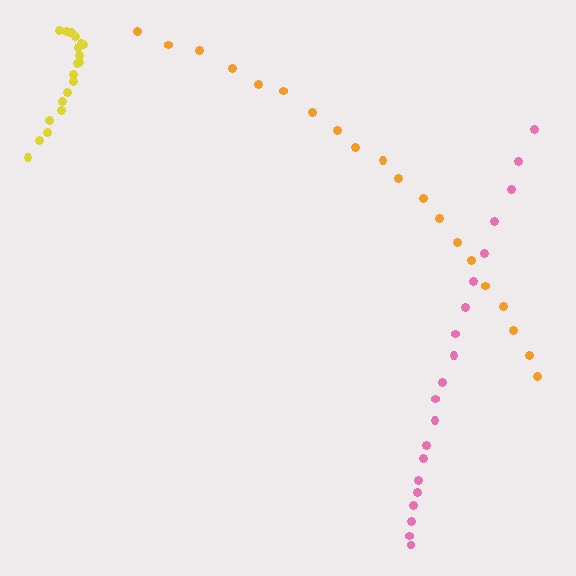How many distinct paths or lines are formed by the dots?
There are 3 distinct paths.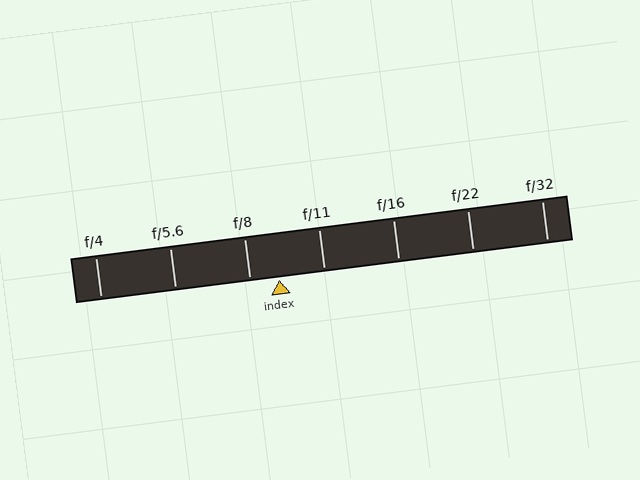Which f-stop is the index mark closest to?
The index mark is closest to f/8.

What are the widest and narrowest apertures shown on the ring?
The widest aperture shown is f/4 and the narrowest is f/32.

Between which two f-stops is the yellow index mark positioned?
The index mark is between f/8 and f/11.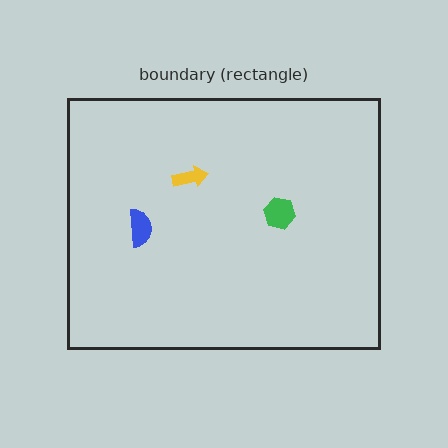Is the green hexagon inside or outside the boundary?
Inside.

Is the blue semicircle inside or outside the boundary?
Inside.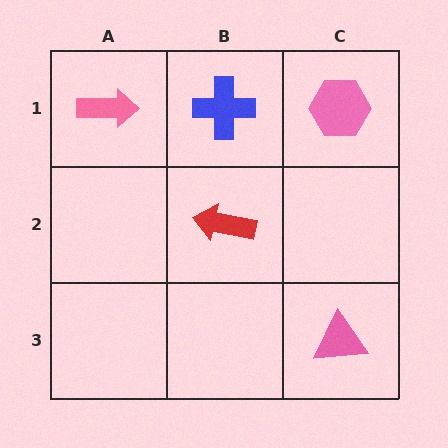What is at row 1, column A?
A pink arrow.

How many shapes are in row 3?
1 shape.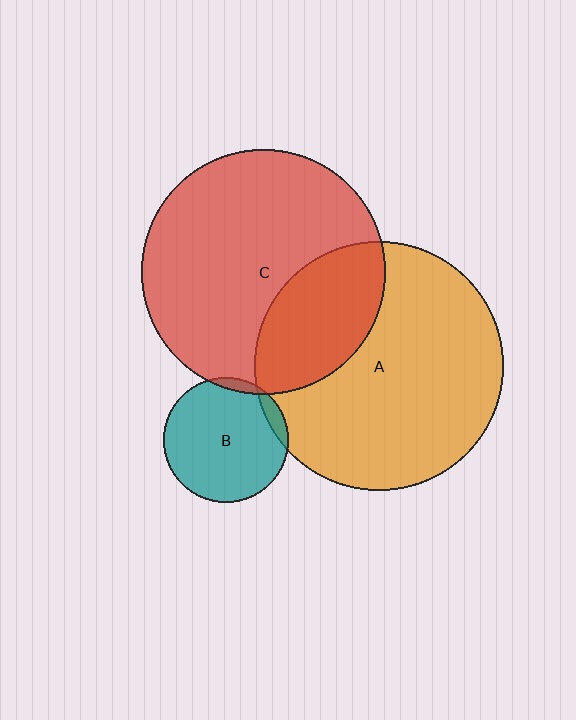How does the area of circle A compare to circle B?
Approximately 4.0 times.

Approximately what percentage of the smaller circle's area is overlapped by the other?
Approximately 5%.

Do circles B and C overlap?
Yes.